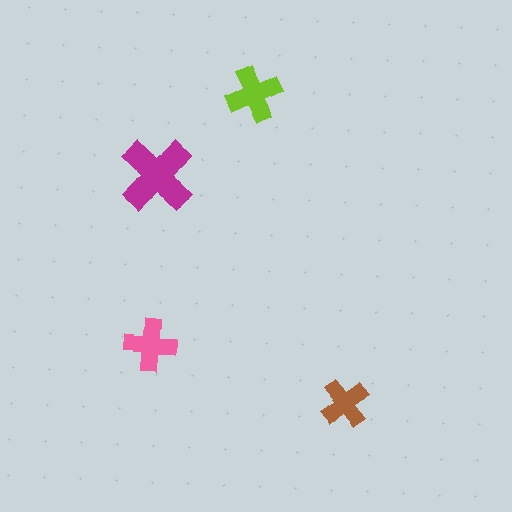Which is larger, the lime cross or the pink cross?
The lime one.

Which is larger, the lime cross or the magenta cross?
The magenta one.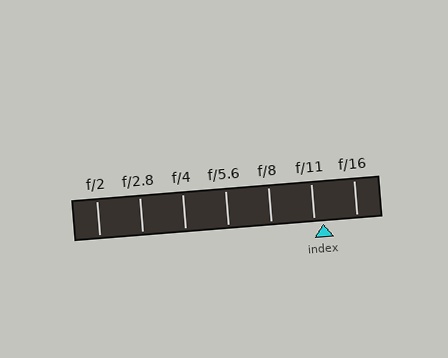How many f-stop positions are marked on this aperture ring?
There are 7 f-stop positions marked.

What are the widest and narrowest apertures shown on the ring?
The widest aperture shown is f/2 and the narrowest is f/16.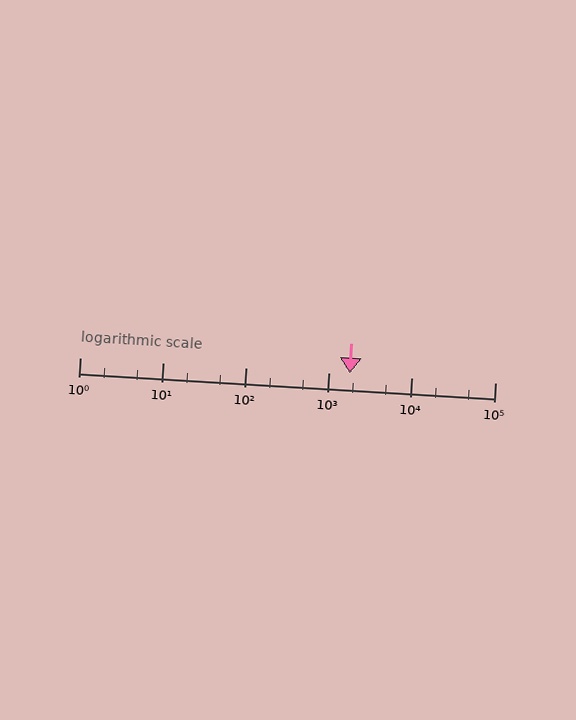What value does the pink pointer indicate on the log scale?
The pointer indicates approximately 1800.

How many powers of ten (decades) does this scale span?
The scale spans 5 decades, from 1 to 100000.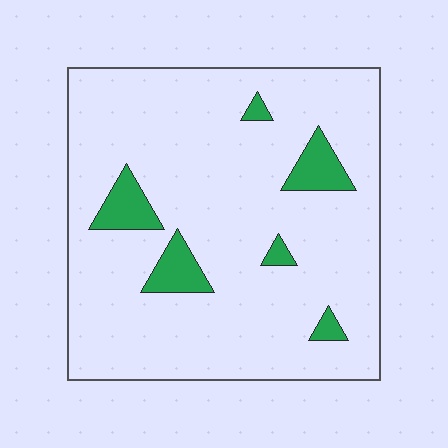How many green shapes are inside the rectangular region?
6.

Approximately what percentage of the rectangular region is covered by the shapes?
Approximately 10%.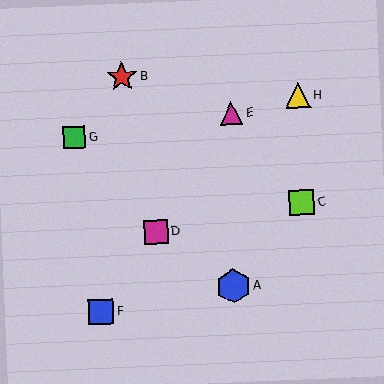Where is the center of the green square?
The center of the green square is at (74, 138).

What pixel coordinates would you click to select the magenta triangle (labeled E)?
Click at (231, 114) to select the magenta triangle E.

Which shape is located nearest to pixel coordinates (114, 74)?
The red star (labeled B) at (122, 77) is nearest to that location.